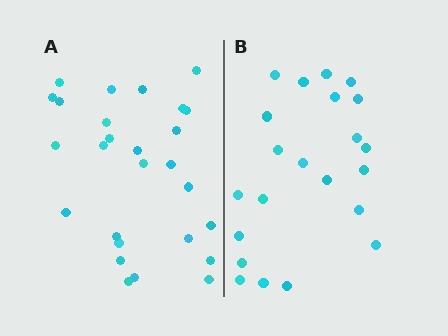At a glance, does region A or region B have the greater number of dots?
Region A (the left region) has more dots.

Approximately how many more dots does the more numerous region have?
Region A has about 5 more dots than region B.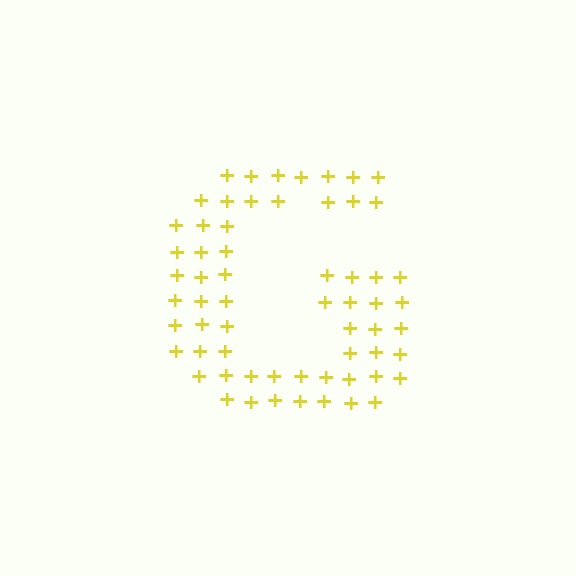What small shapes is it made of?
It is made of small plus signs.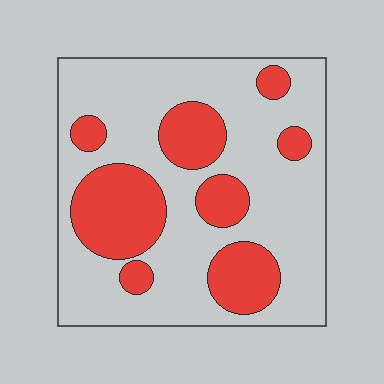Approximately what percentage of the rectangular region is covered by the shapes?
Approximately 30%.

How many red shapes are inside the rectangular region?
8.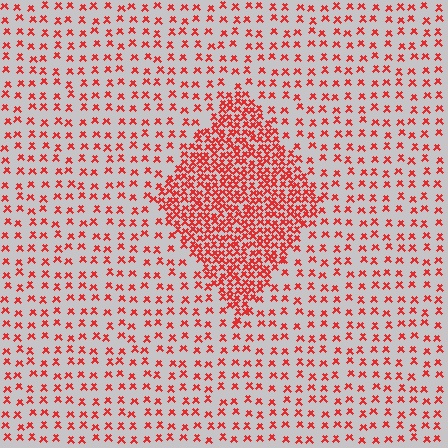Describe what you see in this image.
The image contains small red elements arranged at two different densities. A diamond-shaped region is visible where the elements are more densely packed than the surrounding area.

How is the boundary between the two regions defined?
The boundary is defined by a change in element density (approximately 2.8x ratio). All elements are the same color, size, and shape.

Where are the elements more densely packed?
The elements are more densely packed inside the diamond boundary.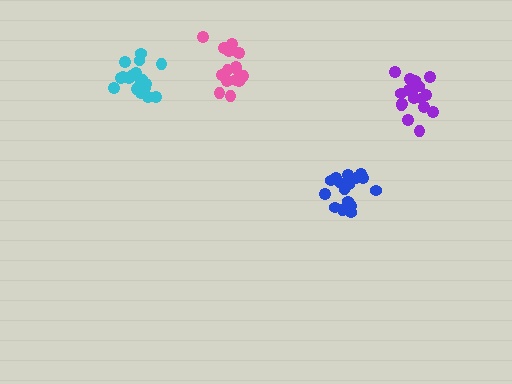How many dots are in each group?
Group 1: 19 dots, Group 2: 17 dots, Group 3: 17 dots, Group 4: 19 dots (72 total).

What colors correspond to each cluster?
The clusters are colored: purple, blue, pink, cyan.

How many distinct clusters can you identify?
There are 4 distinct clusters.